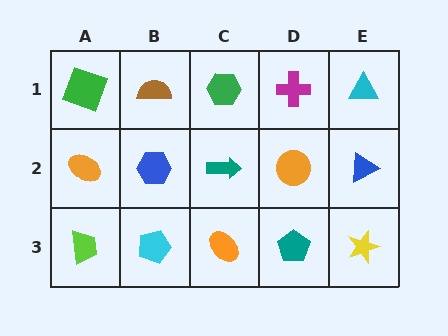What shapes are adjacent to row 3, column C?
A teal arrow (row 2, column C), a cyan pentagon (row 3, column B), a teal pentagon (row 3, column D).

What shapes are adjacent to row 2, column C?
A green hexagon (row 1, column C), an orange ellipse (row 3, column C), a blue hexagon (row 2, column B), an orange circle (row 2, column D).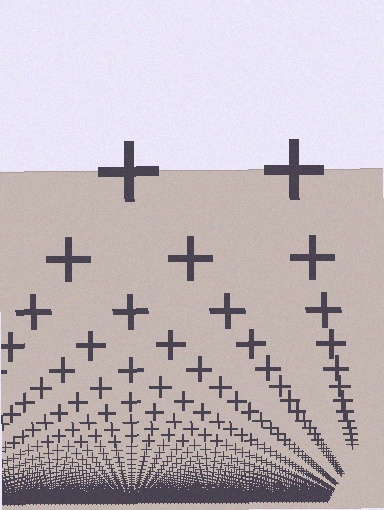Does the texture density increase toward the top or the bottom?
Density increases toward the bottom.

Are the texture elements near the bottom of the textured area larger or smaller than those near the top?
Smaller. The gradient is inverted — elements near the bottom are smaller and denser.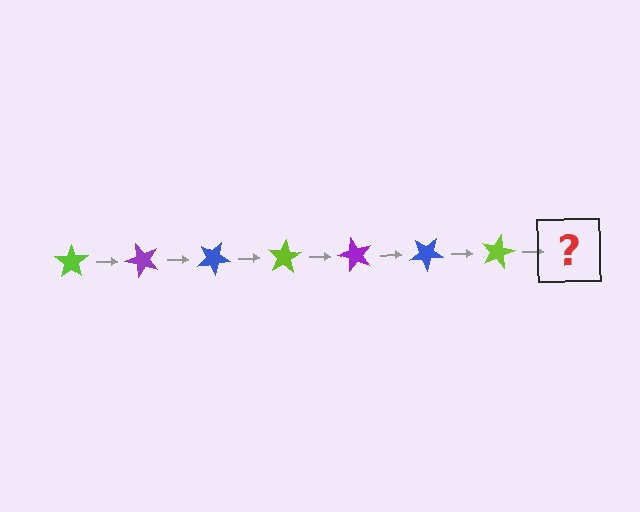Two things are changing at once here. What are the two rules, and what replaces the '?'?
The two rules are that it rotates 50 degrees each step and the color cycles through lime, purple, and blue. The '?' should be a purple star, rotated 350 degrees from the start.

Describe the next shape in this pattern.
It should be a purple star, rotated 350 degrees from the start.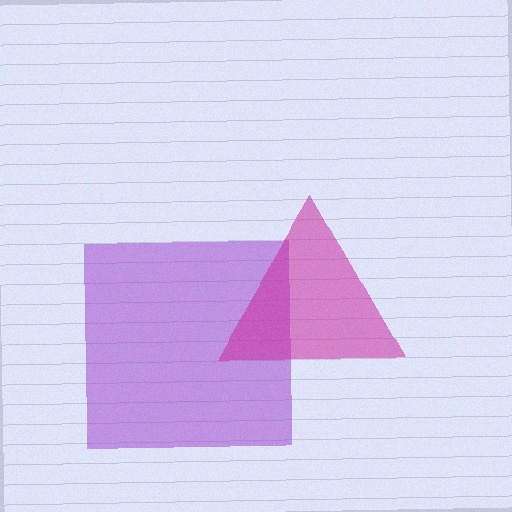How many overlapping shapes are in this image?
There are 2 overlapping shapes in the image.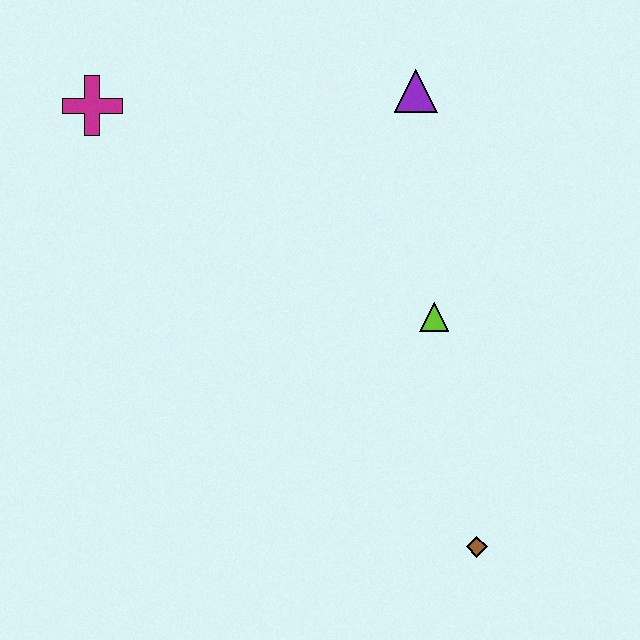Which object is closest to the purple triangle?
The lime triangle is closest to the purple triangle.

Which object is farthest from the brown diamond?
The magenta cross is farthest from the brown diamond.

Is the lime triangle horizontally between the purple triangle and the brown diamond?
Yes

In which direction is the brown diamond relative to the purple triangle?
The brown diamond is below the purple triangle.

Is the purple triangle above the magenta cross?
Yes